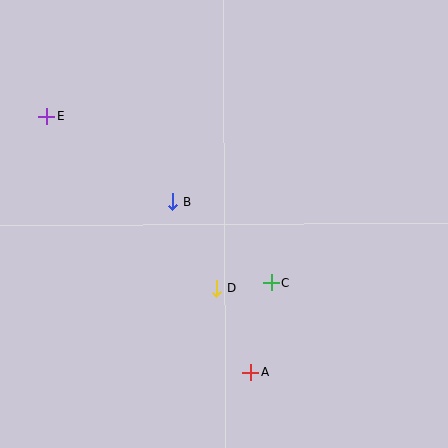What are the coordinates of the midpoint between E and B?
The midpoint between E and B is at (110, 159).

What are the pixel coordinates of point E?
Point E is at (47, 116).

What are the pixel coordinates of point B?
Point B is at (173, 202).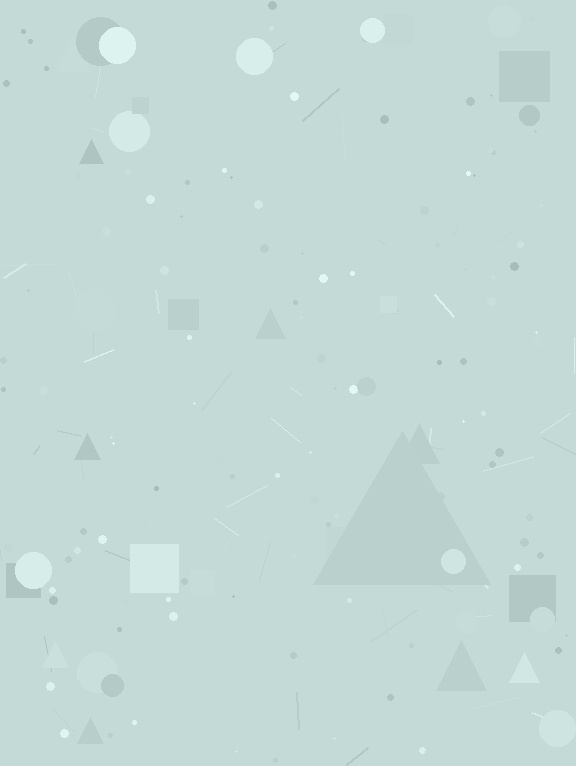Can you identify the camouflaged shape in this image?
The camouflaged shape is a triangle.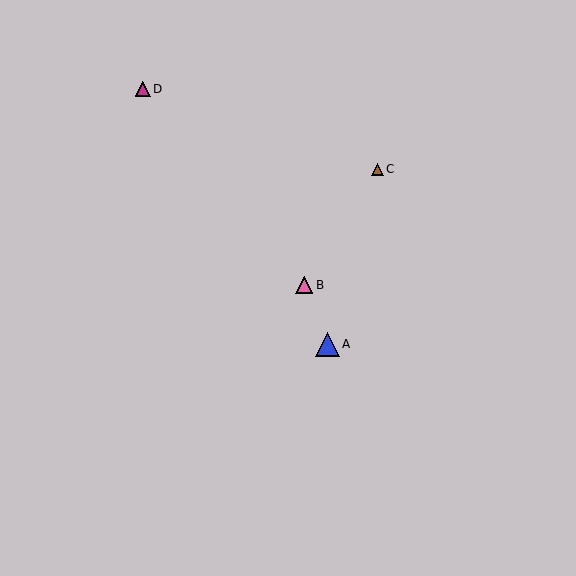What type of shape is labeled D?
Shape D is a magenta triangle.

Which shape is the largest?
The blue triangle (labeled A) is the largest.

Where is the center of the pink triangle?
The center of the pink triangle is at (304, 285).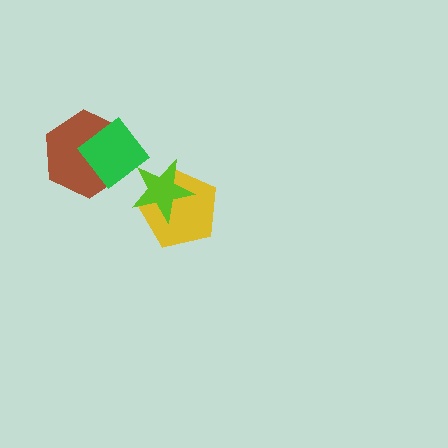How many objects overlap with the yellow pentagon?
1 object overlaps with the yellow pentagon.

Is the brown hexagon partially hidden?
Yes, it is partially covered by another shape.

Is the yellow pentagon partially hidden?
Yes, it is partially covered by another shape.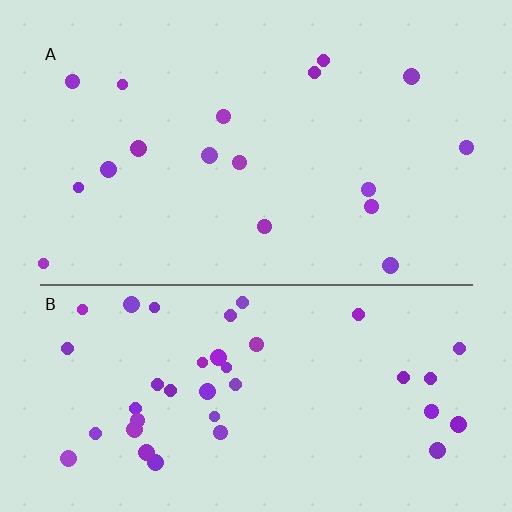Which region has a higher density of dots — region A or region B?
B (the bottom).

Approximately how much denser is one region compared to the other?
Approximately 2.3× — region B over region A.